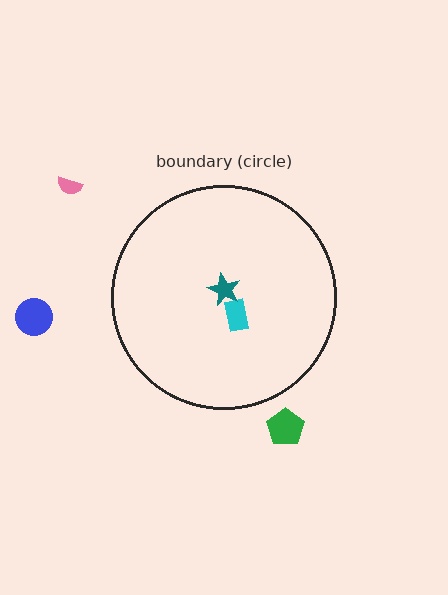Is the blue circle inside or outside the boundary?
Outside.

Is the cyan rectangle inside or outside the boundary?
Inside.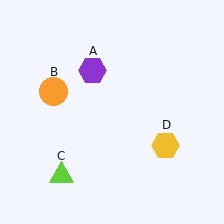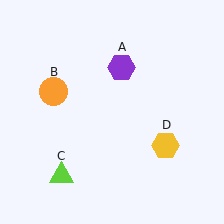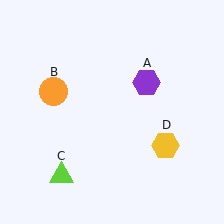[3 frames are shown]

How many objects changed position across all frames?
1 object changed position: purple hexagon (object A).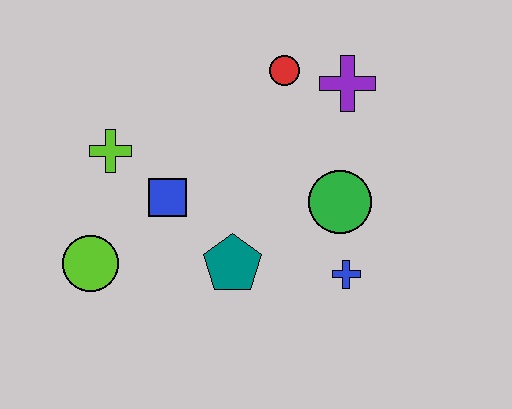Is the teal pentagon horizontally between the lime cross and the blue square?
No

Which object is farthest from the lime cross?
The blue cross is farthest from the lime cross.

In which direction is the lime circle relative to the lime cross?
The lime circle is below the lime cross.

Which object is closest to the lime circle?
The blue square is closest to the lime circle.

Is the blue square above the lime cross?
No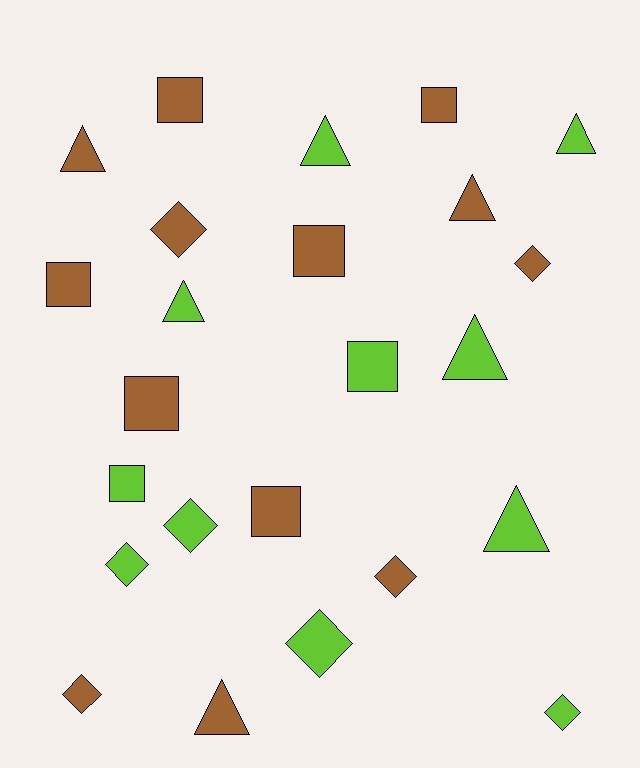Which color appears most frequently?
Brown, with 13 objects.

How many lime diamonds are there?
There are 4 lime diamonds.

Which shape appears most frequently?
Square, with 8 objects.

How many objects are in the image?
There are 24 objects.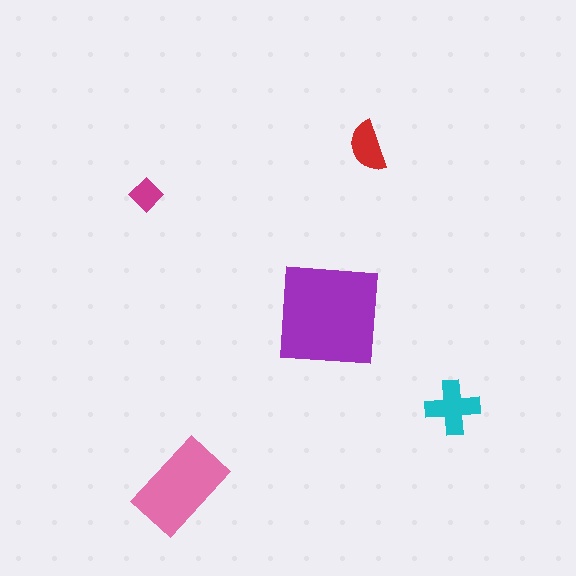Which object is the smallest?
The magenta diamond.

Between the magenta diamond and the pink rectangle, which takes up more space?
The pink rectangle.